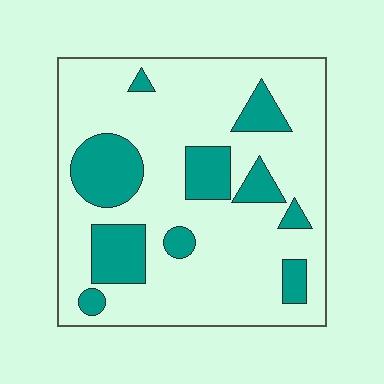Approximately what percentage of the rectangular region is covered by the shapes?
Approximately 25%.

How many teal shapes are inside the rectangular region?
10.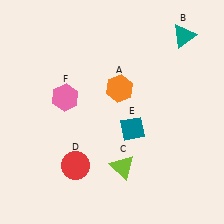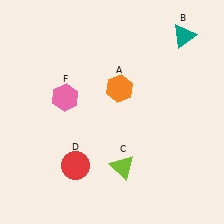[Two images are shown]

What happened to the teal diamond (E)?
The teal diamond (E) was removed in Image 2. It was in the bottom-right area of Image 1.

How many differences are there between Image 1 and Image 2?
There is 1 difference between the two images.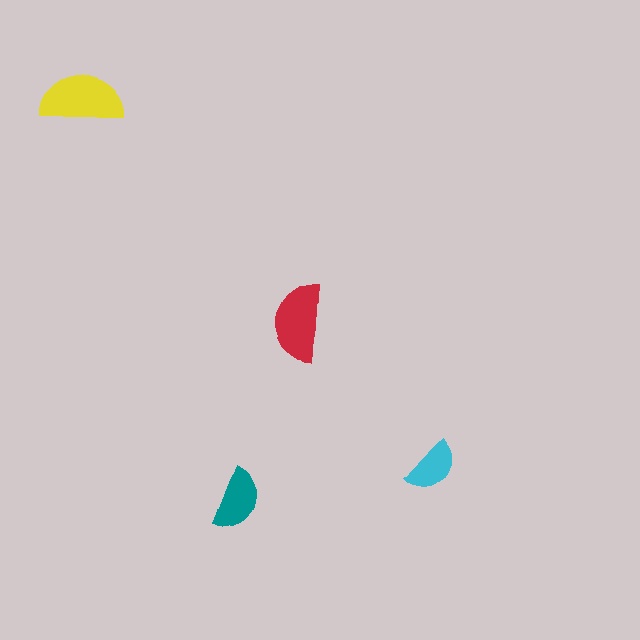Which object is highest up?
The yellow semicircle is topmost.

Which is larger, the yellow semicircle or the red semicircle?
The yellow one.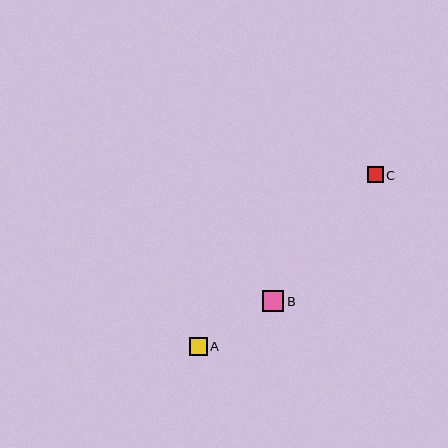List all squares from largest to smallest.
From largest to smallest: B, A, C.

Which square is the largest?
Square B is the largest with a size of approximately 21 pixels.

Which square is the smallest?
Square C is the smallest with a size of approximately 16 pixels.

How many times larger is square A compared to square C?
Square A is approximately 1.1 times the size of square C.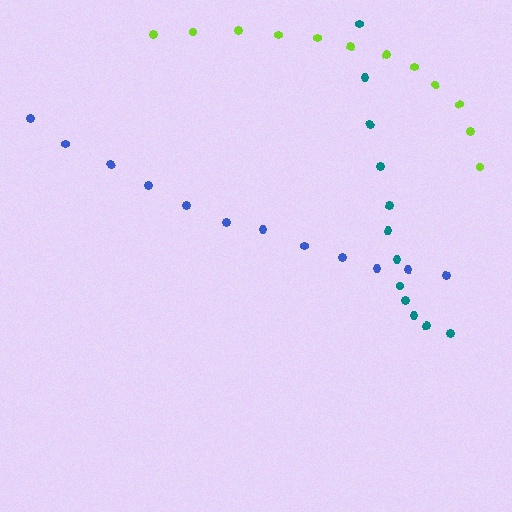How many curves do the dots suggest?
There are 3 distinct paths.